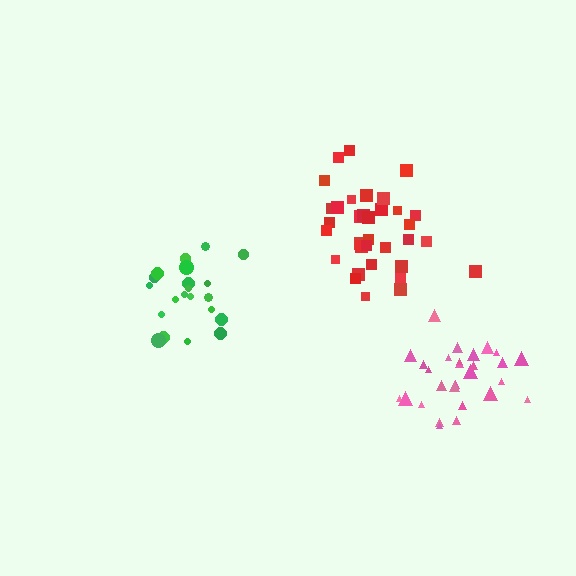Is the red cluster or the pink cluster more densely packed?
Red.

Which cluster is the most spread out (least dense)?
Pink.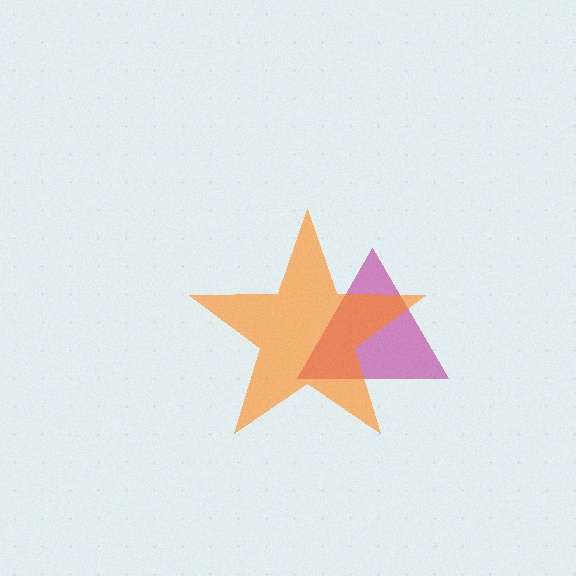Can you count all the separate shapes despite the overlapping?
Yes, there are 2 separate shapes.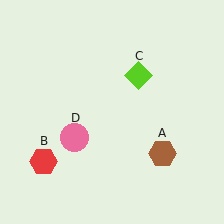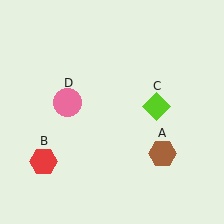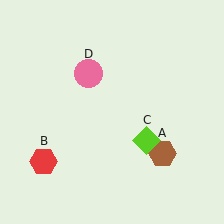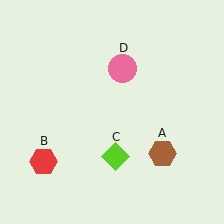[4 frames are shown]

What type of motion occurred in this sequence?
The lime diamond (object C), pink circle (object D) rotated clockwise around the center of the scene.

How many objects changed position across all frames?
2 objects changed position: lime diamond (object C), pink circle (object D).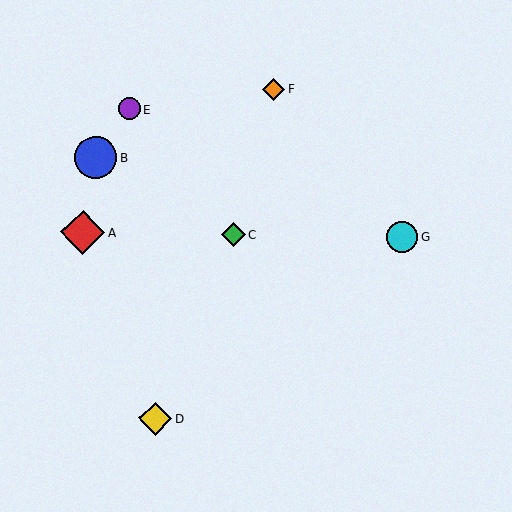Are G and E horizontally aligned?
No, G is at y≈237 and E is at y≈109.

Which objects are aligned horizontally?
Objects A, C, G are aligned horizontally.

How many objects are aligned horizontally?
3 objects (A, C, G) are aligned horizontally.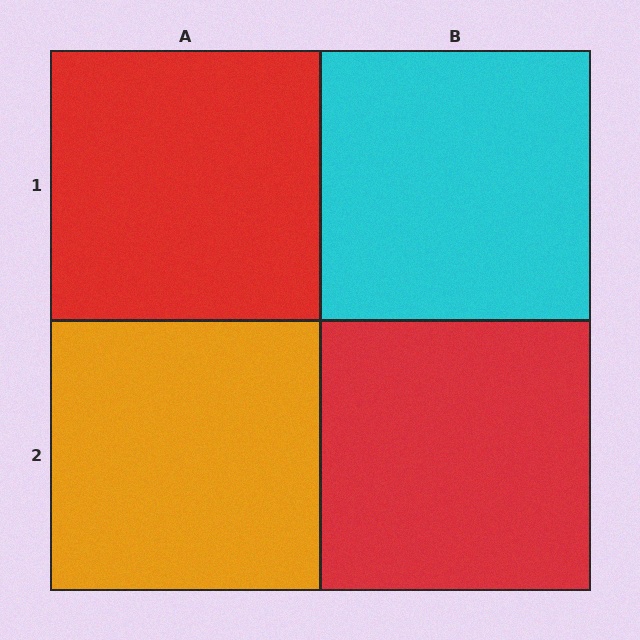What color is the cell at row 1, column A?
Red.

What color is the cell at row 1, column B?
Cyan.